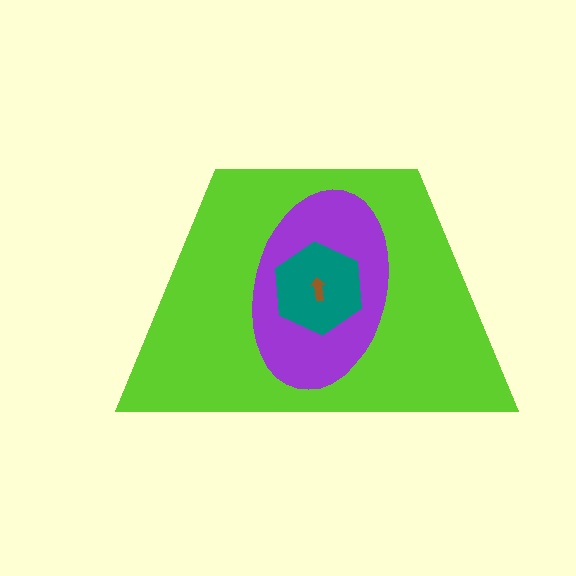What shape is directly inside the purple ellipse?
The teal hexagon.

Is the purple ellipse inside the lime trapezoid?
Yes.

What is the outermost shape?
The lime trapezoid.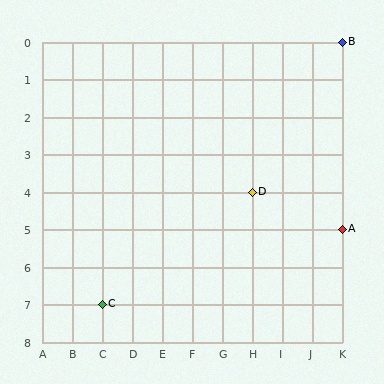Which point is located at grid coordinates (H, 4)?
Point D is at (H, 4).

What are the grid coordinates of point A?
Point A is at grid coordinates (K, 5).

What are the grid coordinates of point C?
Point C is at grid coordinates (C, 7).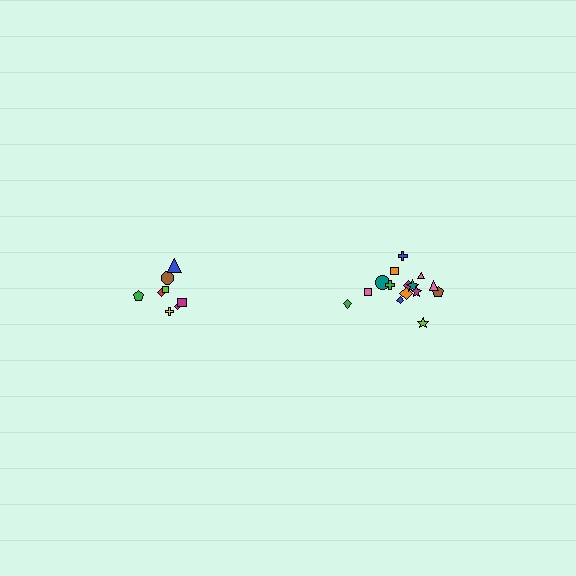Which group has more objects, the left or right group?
The right group.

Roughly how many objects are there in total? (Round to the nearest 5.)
Roughly 25 objects in total.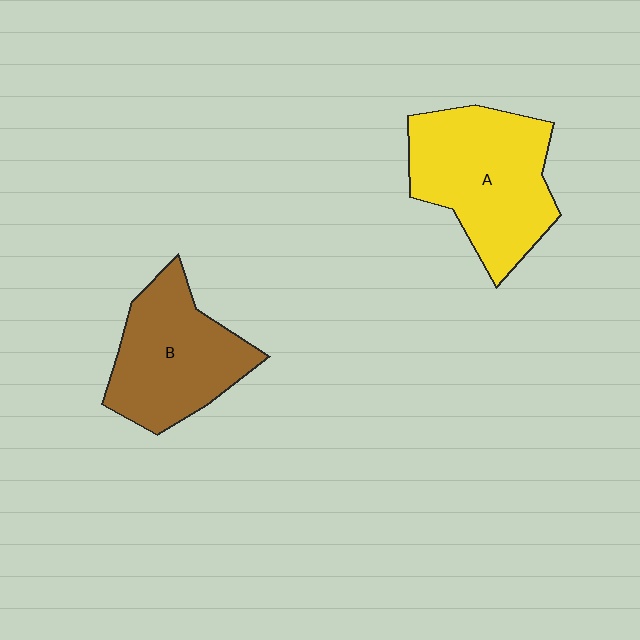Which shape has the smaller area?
Shape B (brown).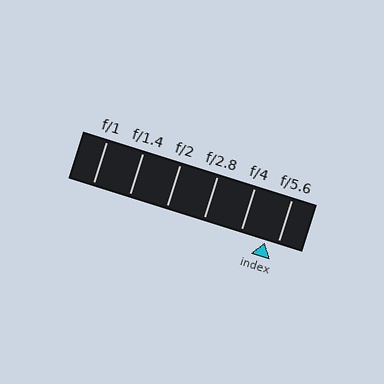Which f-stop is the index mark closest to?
The index mark is closest to f/5.6.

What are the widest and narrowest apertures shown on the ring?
The widest aperture shown is f/1 and the narrowest is f/5.6.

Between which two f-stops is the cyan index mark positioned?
The index mark is between f/4 and f/5.6.